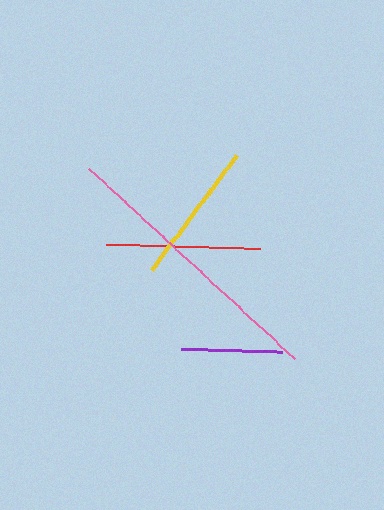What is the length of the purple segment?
The purple segment is approximately 101 pixels long.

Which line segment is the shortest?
The purple line is the shortest at approximately 101 pixels.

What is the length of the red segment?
The red segment is approximately 154 pixels long.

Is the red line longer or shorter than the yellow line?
The red line is longer than the yellow line.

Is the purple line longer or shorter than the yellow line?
The yellow line is longer than the purple line.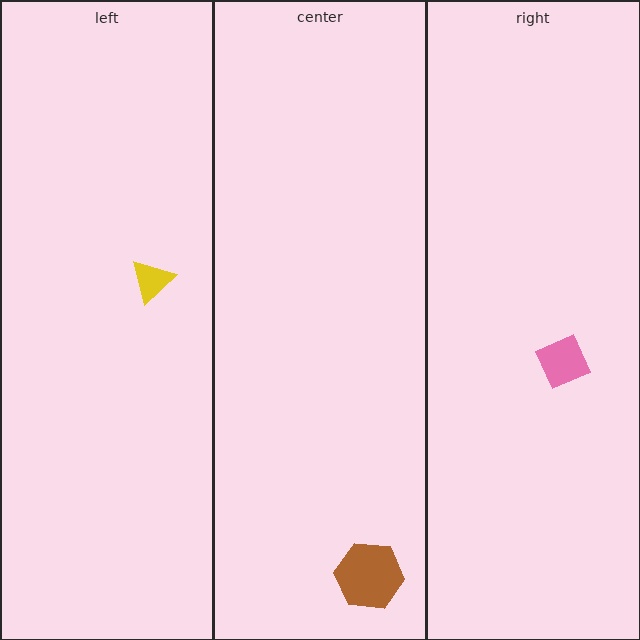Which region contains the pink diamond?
The right region.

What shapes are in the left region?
The yellow triangle.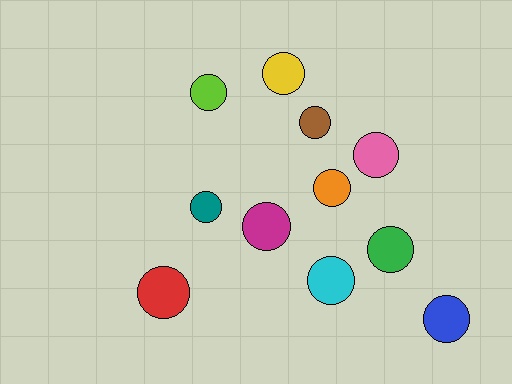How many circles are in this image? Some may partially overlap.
There are 11 circles.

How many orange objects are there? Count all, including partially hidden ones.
There is 1 orange object.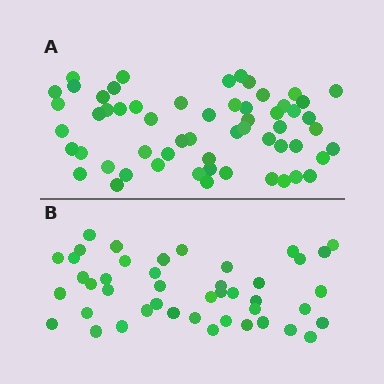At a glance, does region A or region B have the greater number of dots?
Region A (the top region) has more dots.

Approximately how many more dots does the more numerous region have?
Region A has approximately 15 more dots than region B.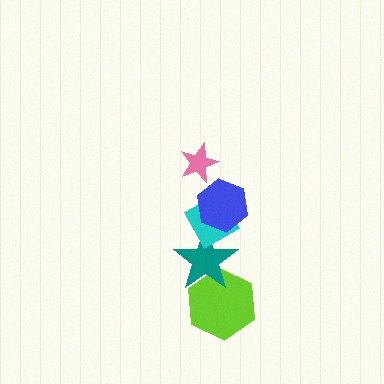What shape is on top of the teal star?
The cyan diamond is on top of the teal star.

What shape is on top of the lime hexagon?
The teal star is on top of the lime hexagon.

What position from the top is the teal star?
The teal star is 4th from the top.